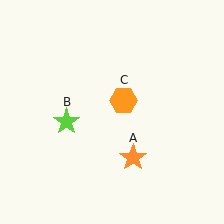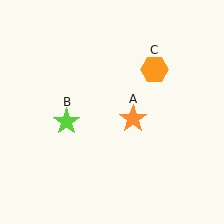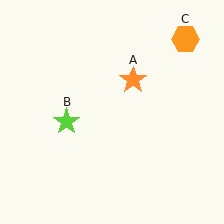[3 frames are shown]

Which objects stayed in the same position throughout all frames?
Lime star (object B) remained stationary.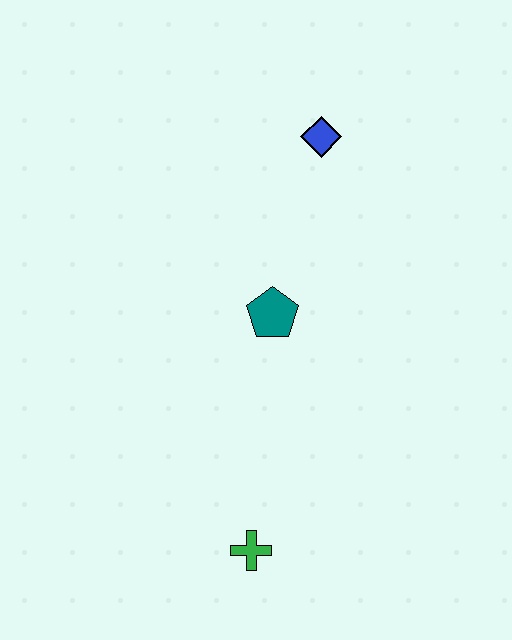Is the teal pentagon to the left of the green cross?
No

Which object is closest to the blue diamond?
The teal pentagon is closest to the blue diamond.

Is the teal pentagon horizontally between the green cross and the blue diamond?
Yes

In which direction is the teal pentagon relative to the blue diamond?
The teal pentagon is below the blue diamond.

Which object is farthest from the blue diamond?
The green cross is farthest from the blue diamond.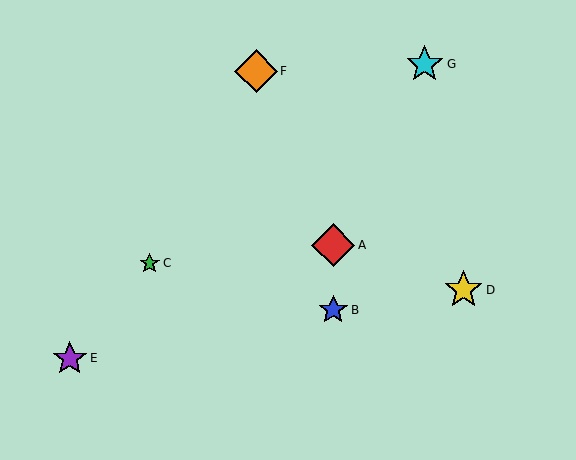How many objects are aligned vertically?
2 objects (A, B) are aligned vertically.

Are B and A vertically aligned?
Yes, both are at x≈333.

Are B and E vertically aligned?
No, B is at x≈333 and E is at x≈70.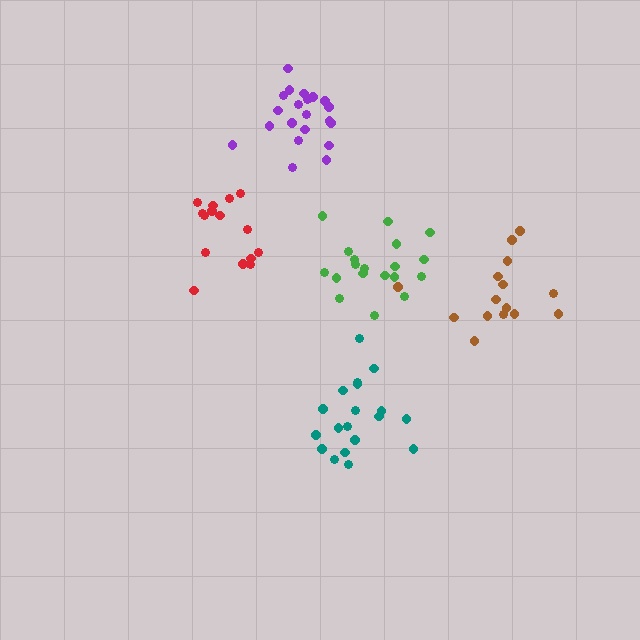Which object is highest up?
The purple cluster is topmost.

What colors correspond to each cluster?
The clusters are colored: purple, teal, red, green, brown.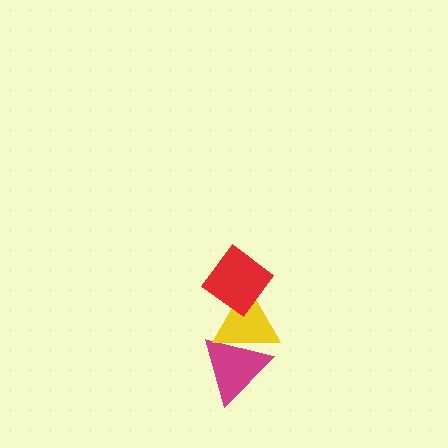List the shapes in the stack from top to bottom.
From top to bottom: the red diamond, the yellow triangle, the magenta triangle.